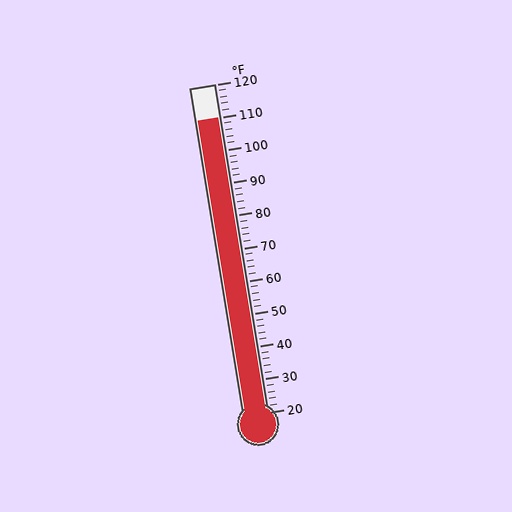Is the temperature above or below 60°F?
The temperature is above 60°F.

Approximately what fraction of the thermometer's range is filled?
The thermometer is filled to approximately 90% of its range.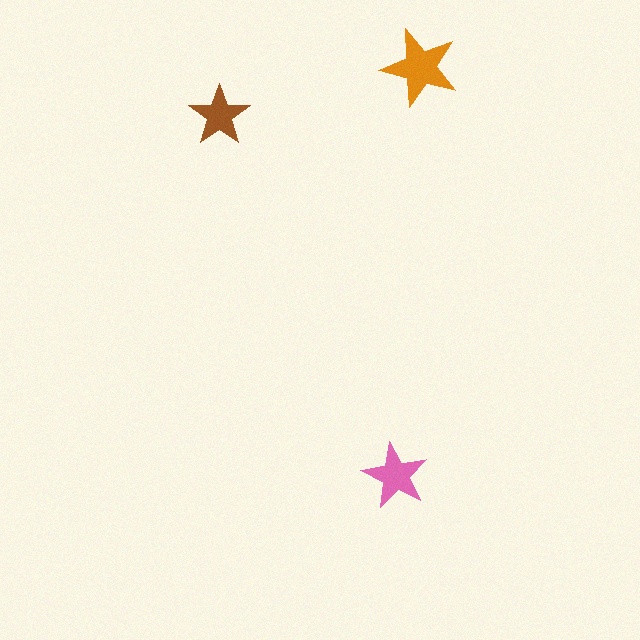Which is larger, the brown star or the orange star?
The orange one.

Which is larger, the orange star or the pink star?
The orange one.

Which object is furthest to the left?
The brown star is leftmost.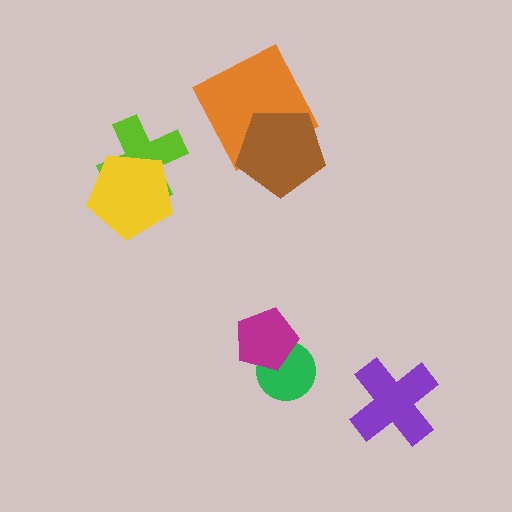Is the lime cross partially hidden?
Yes, it is partially covered by another shape.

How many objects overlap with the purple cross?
0 objects overlap with the purple cross.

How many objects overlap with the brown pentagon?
1 object overlaps with the brown pentagon.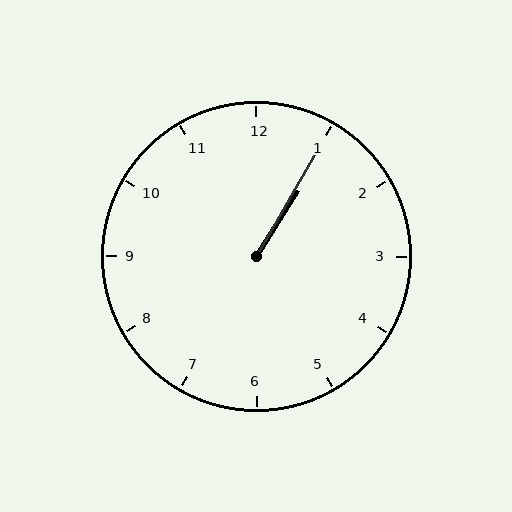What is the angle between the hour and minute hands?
Approximately 2 degrees.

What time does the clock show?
1:05.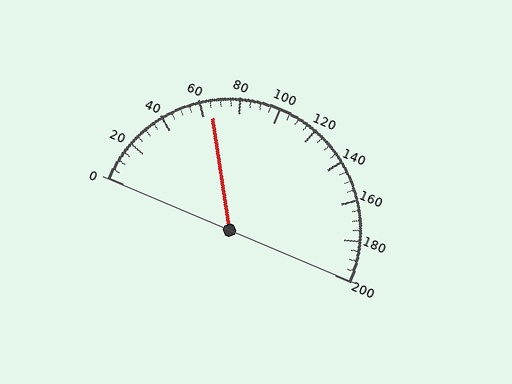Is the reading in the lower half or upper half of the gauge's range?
The reading is in the lower half of the range (0 to 200).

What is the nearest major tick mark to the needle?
The nearest major tick mark is 60.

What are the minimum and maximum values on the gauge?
The gauge ranges from 0 to 200.